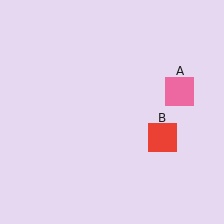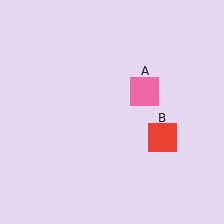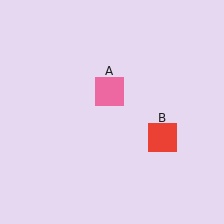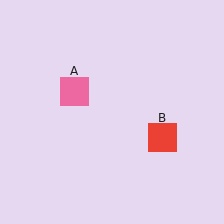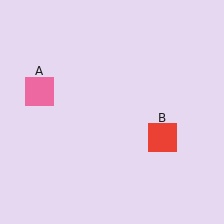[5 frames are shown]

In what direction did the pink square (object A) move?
The pink square (object A) moved left.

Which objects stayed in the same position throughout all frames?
Red square (object B) remained stationary.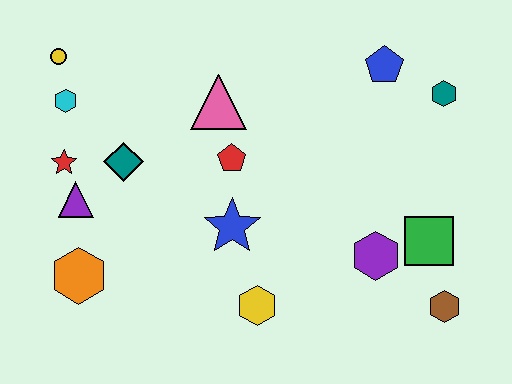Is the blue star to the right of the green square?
No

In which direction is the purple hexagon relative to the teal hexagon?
The purple hexagon is below the teal hexagon.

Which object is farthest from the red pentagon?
The brown hexagon is farthest from the red pentagon.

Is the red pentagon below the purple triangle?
No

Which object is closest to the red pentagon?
The pink triangle is closest to the red pentagon.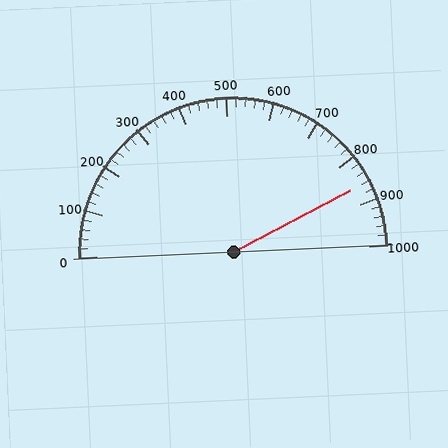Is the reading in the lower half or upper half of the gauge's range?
The reading is in the upper half of the range (0 to 1000).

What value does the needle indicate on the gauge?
The needle indicates approximately 860.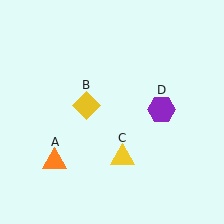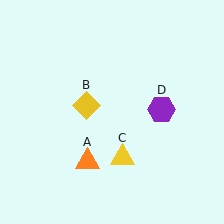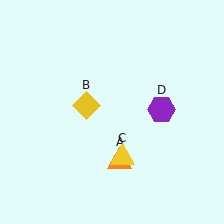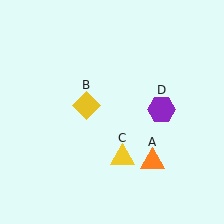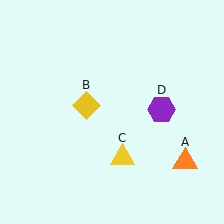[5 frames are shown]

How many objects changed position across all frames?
1 object changed position: orange triangle (object A).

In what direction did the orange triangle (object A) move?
The orange triangle (object A) moved right.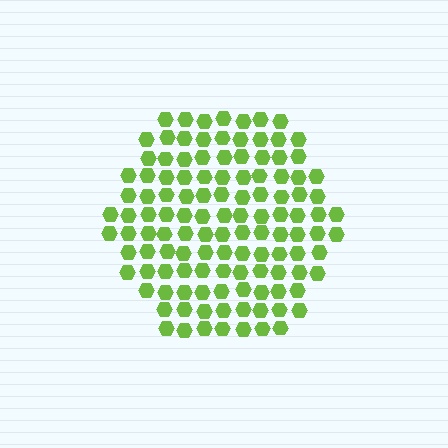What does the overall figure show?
The overall figure shows a hexagon.